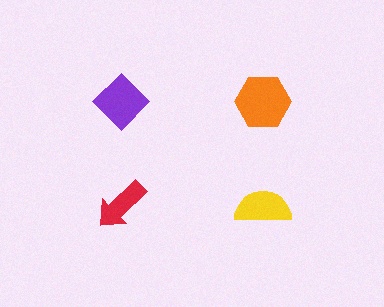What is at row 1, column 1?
A purple diamond.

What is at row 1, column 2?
An orange hexagon.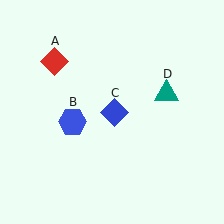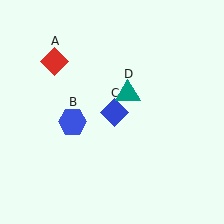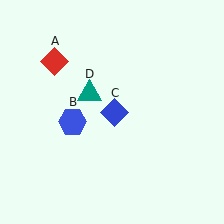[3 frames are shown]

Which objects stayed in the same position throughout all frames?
Red diamond (object A) and blue hexagon (object B) and blue diamond (object C) remained stationary.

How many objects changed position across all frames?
1 object changed position: teal triangle (object D).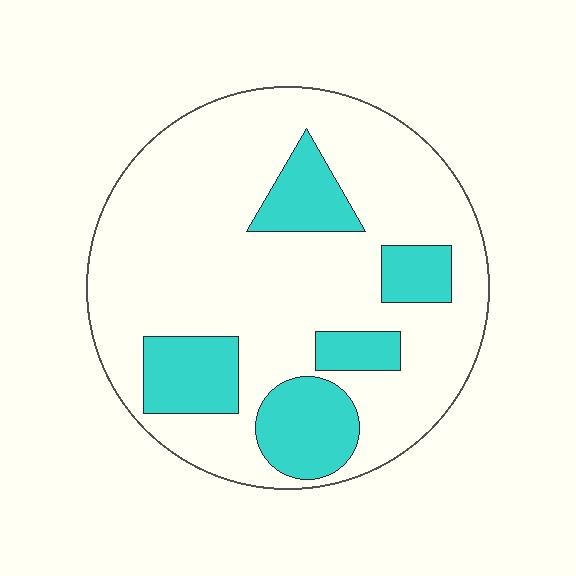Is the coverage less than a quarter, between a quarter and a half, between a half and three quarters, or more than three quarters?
Less than a quarter.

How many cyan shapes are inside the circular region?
5.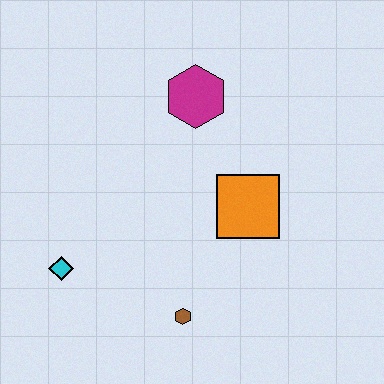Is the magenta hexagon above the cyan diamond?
Yes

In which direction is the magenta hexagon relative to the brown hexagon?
The magenta hexagon is above the brown hexagon.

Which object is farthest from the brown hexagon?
The magenta hexagon is farthest from the brown hexagon.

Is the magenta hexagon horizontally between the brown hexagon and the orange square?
Yes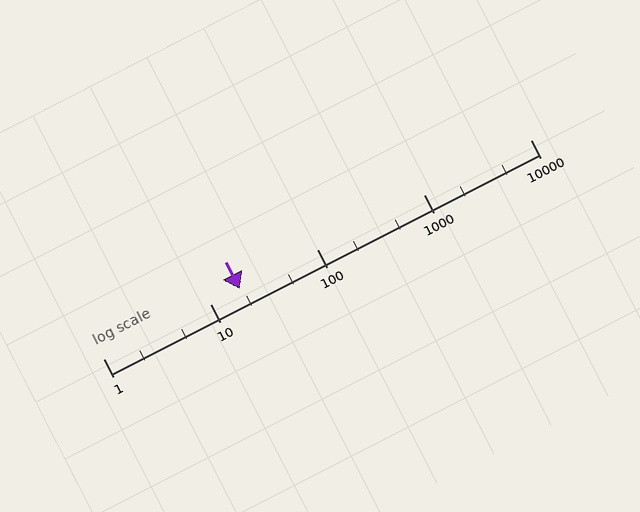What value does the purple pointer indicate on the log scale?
The pointer indicates approximately 19.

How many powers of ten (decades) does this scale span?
The scale spans 4 decades, from 1 to 10000.